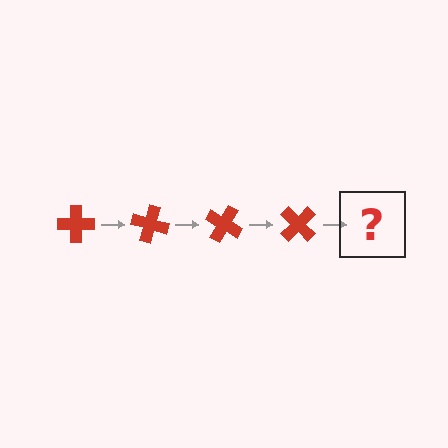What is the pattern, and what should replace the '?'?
The pattern is that the cross rotates 15 degrees each step. The '?' should be a red cross rotated 60 degrees.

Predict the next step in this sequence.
The next step is a red cross rotated 60 degrees.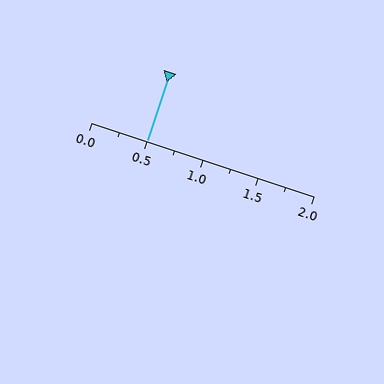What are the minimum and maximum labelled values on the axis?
The axis runs from 0.0 to 2.0.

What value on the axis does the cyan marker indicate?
The marker indicates approximately 0.5.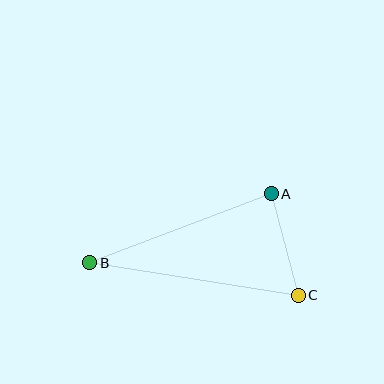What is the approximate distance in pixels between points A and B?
The distance between A and B is approximately 194 pixels.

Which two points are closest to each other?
Points A and C are closest to each other.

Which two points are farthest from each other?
Points B and C are farthest from each other.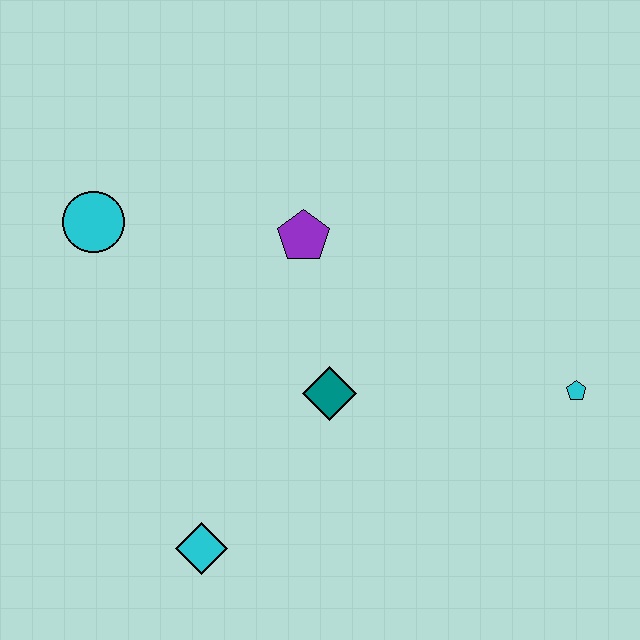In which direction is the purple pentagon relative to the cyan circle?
The purple pentagon is to the right of the cyan circle.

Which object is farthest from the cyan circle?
The cyan pentagon is farthest from the cyan circle.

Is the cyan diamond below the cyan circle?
Yes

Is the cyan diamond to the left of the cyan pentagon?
Yes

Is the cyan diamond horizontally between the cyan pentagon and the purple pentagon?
No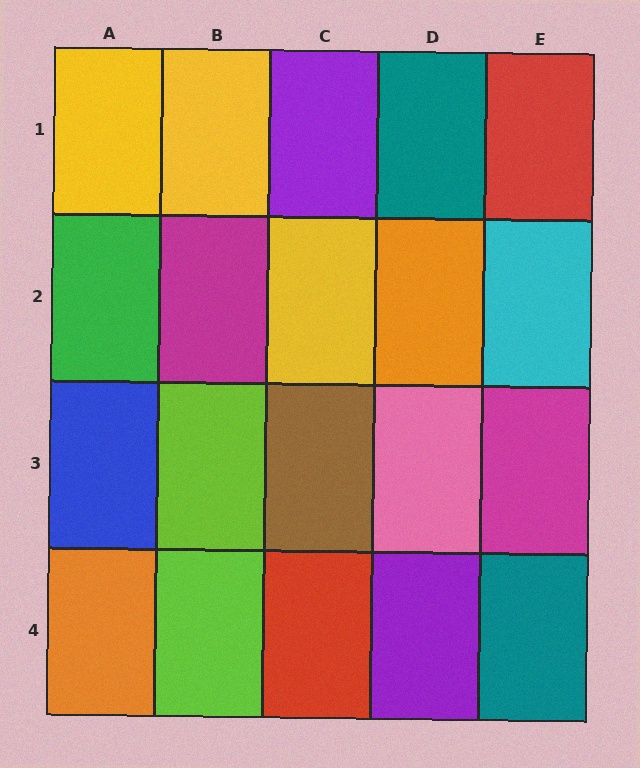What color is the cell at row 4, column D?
Purple.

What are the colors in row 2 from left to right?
Green, magenta, yellow, orange, cyan.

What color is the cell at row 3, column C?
Brown.